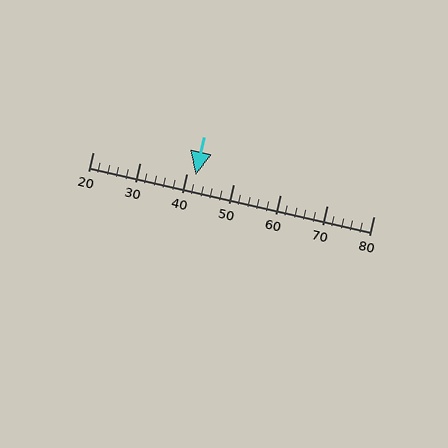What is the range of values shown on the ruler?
The ruler shows values from 20 to 80.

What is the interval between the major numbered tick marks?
The major tick marks are spaced 10 units apart.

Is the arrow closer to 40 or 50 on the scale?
The arrow is closer to 40.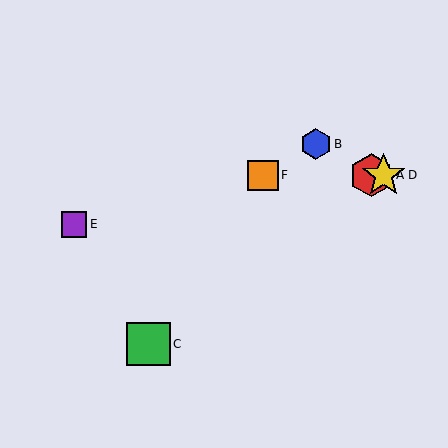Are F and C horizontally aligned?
No, F is at y≈175 and C is at y≈344.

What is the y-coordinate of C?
Object C is at y≈344.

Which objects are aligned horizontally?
Objects A, D, F are aligned horizontally.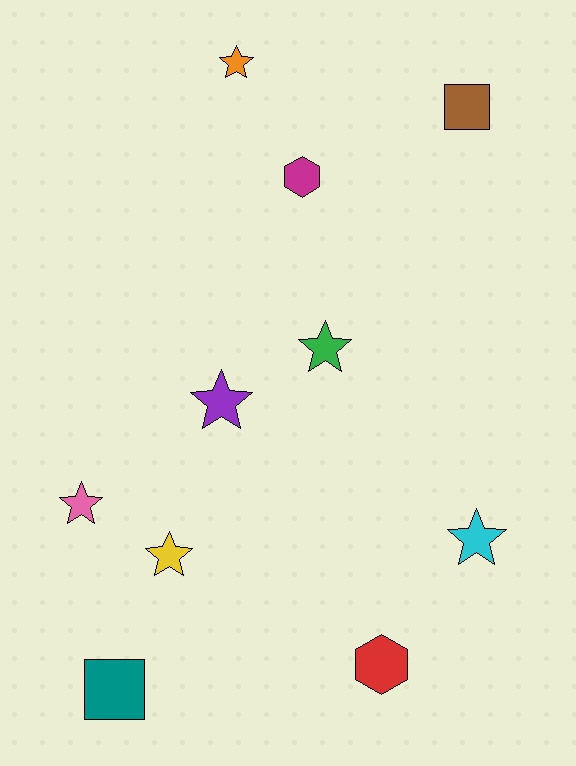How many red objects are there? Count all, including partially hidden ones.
There is 1 red object.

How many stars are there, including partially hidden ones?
There are 6 stars.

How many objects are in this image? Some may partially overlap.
There are 10 objects.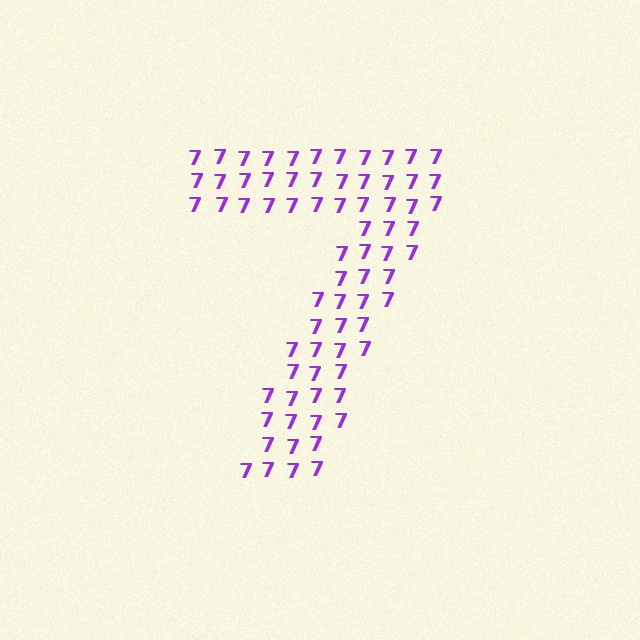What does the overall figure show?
The overall figure shows the digit 7.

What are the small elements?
The small elements are digit 7's.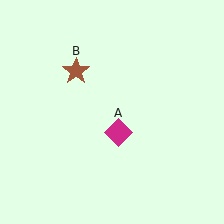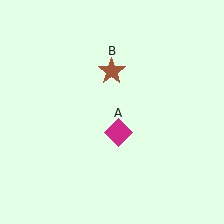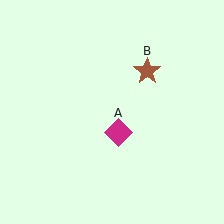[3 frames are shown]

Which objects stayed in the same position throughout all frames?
Magenta diamond (object A) remained stationary.